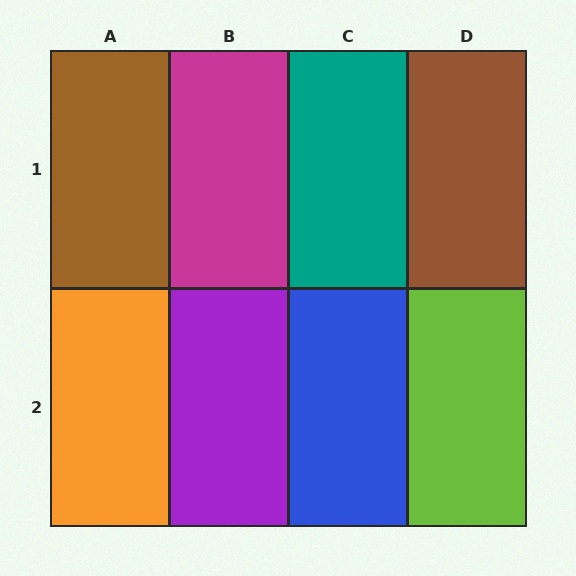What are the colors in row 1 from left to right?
Brown, magenta, teal, brown.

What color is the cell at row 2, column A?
Orange.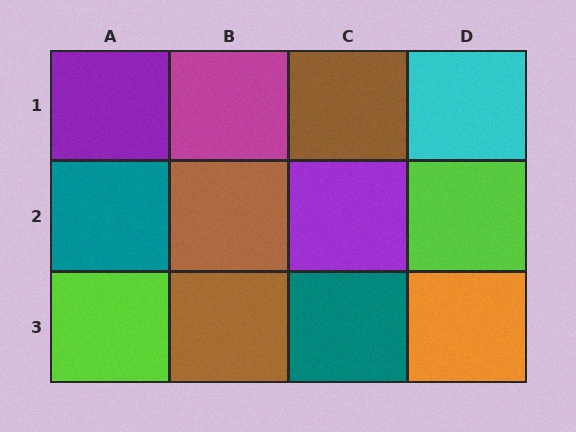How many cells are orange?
1 cell is orange.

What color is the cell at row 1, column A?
Purple.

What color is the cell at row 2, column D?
Lime.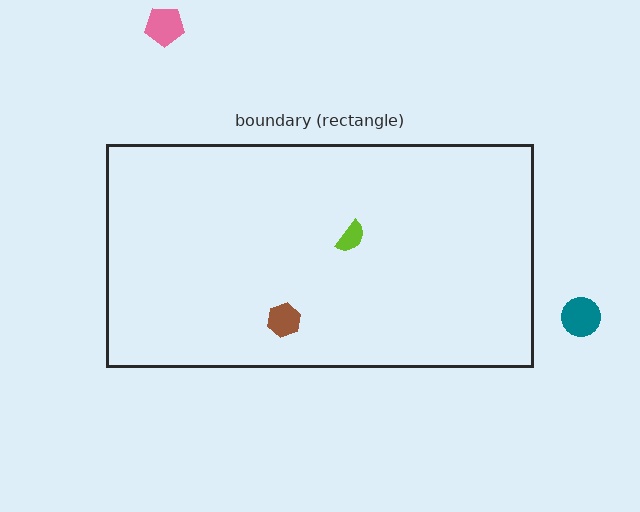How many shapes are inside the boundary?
2 inside, 2 outside.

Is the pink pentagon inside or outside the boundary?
Outside.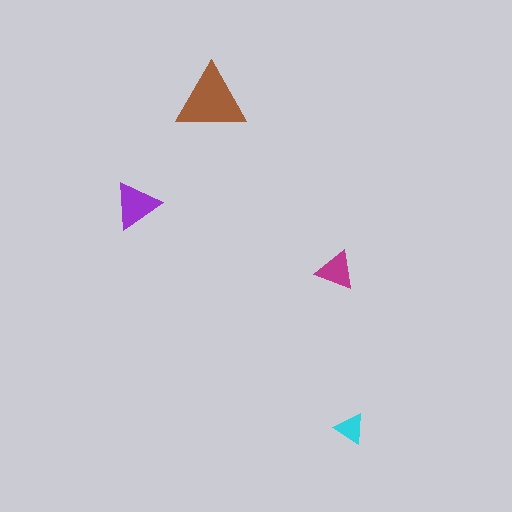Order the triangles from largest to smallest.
the brown one, the purple one, the magenta one, the cyan one.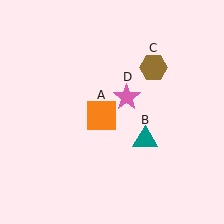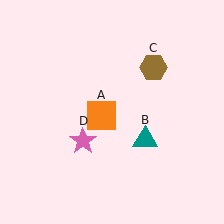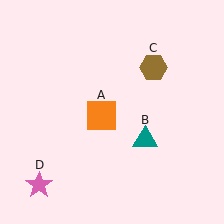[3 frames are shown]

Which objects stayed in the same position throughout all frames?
Orange square (object A) and teal triangle (object B) and brown hexagon (object C) remained stationary.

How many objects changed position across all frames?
1 object changed position: pink star (object D).